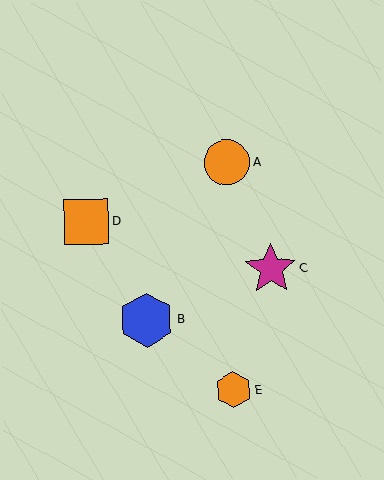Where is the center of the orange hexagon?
The center of the orange hexagon is at (233, 390).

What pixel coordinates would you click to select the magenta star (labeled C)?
Click at (271, 269) to select the magenta star C.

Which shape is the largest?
The blue hexagon (labeled B) is the largest.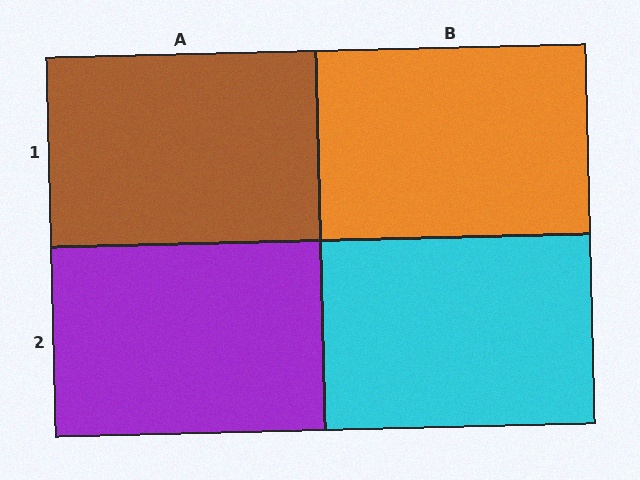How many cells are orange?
1 cell is orange.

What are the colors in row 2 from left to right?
Purple, cyan.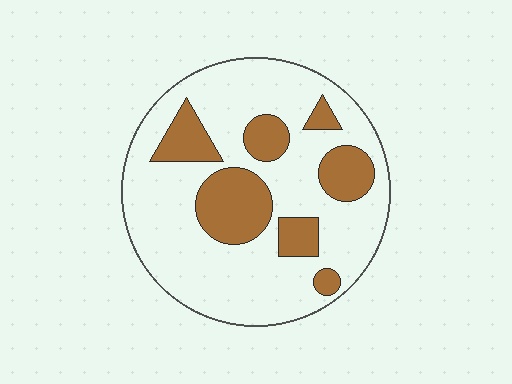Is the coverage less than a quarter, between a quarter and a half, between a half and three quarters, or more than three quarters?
Between a quarter and a half.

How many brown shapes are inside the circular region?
7.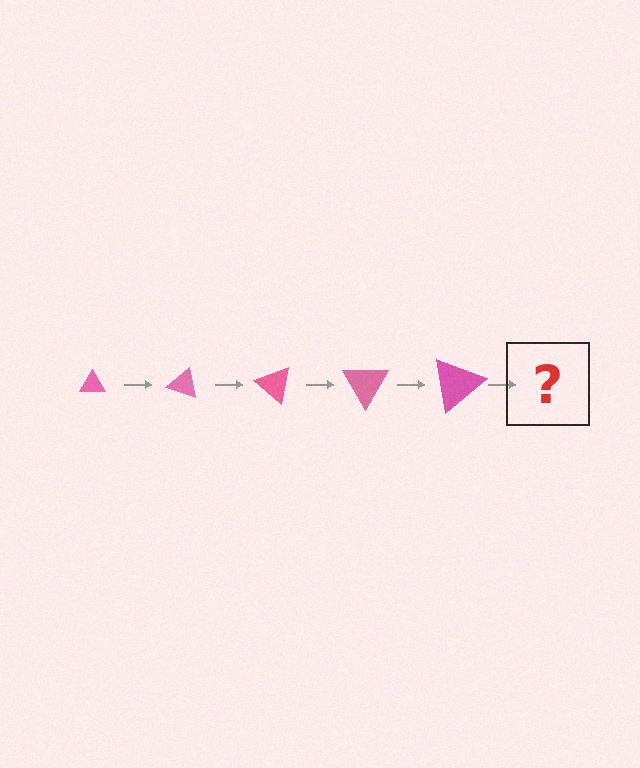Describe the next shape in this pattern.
It should be a triangle, larger than the previous one and rotated 100 degrees from the start.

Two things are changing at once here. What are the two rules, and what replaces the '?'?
The two rules are that the triangle grows larger each step and it rotates 20 degrees each step. The '?' should be a triangle, larger than the previous one and rotated 100 degrees from the start.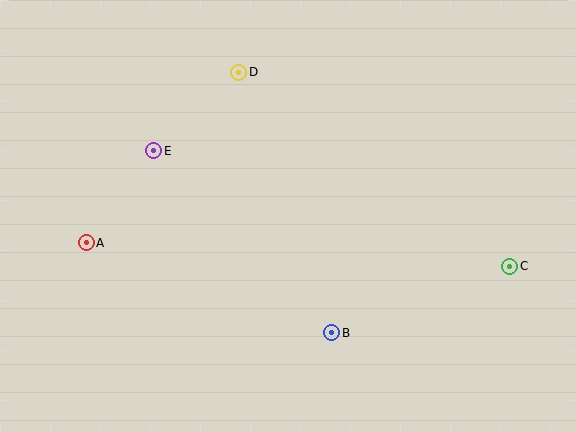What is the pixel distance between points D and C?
The distance between D and C is 333 pixels.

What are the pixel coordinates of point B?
Point B is at (332, 333).